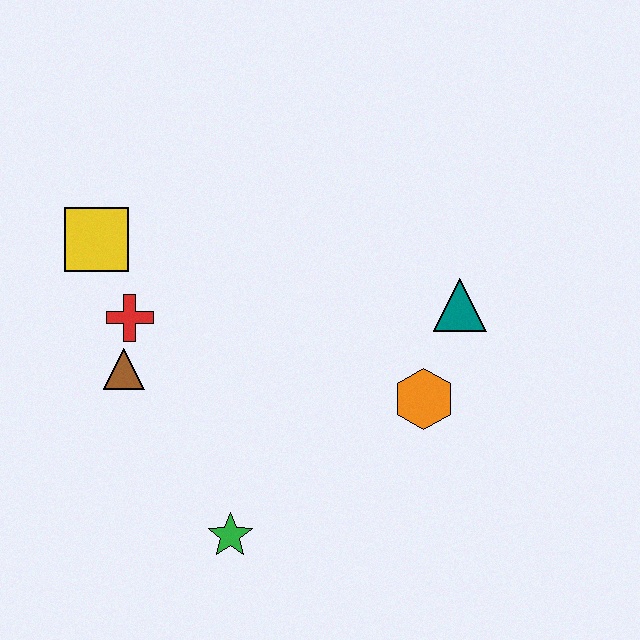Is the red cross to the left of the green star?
Yes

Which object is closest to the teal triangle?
The orange hexagon is closest to the teal triangle.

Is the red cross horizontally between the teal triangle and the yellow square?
Yes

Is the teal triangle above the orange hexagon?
Yes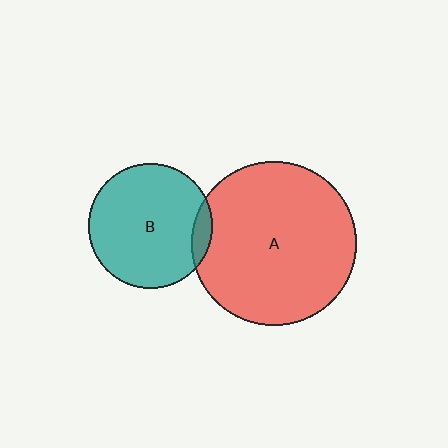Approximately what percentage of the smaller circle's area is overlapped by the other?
Approximately 10%.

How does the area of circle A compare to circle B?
Approximately 1.8 times.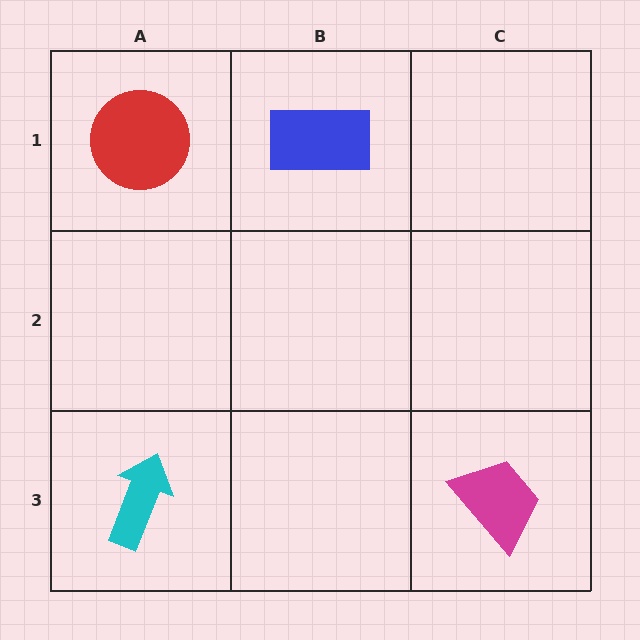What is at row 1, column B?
A blue rectangle.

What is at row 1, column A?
A red circle.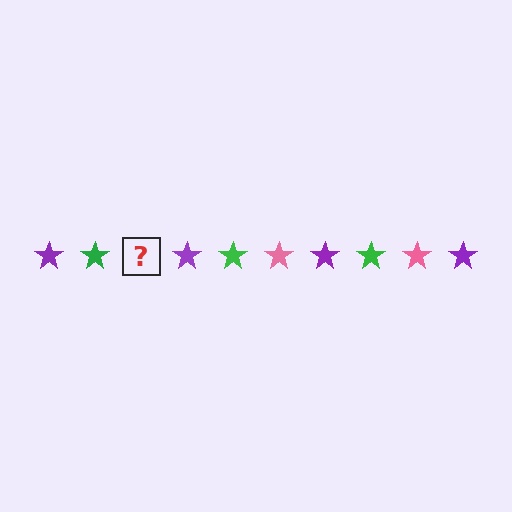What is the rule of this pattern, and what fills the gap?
The rule is that the pattern cycles through purple, green, pink stars. The gap should be filled with a pink star.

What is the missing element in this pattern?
The missing element is a pink star.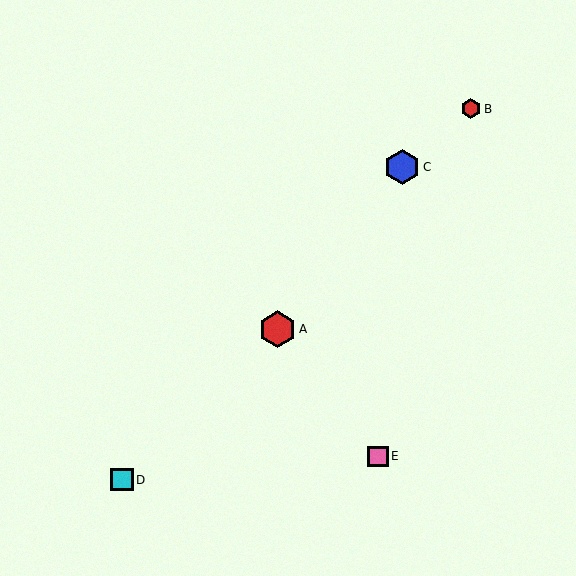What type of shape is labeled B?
Shape B is a red hexagon.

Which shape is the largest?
The red hexagon (labeled A) is the largest.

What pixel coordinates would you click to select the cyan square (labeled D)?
Click at (122, 480) to select the cyan square D.